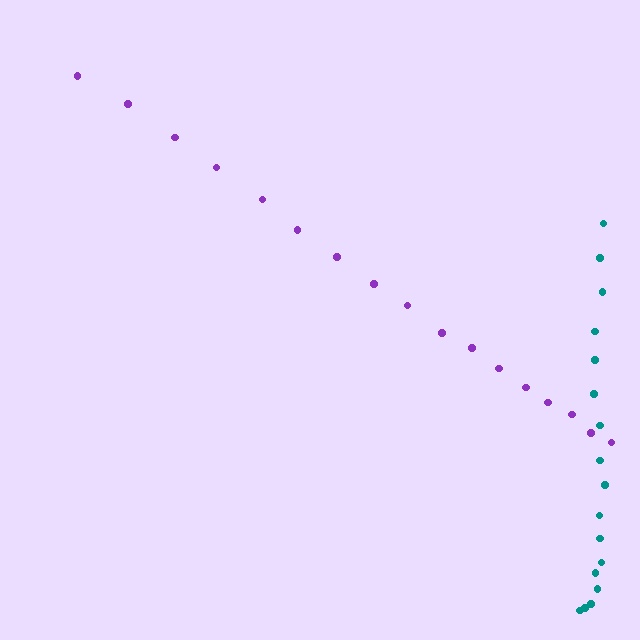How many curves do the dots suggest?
There are 2 distinct paths.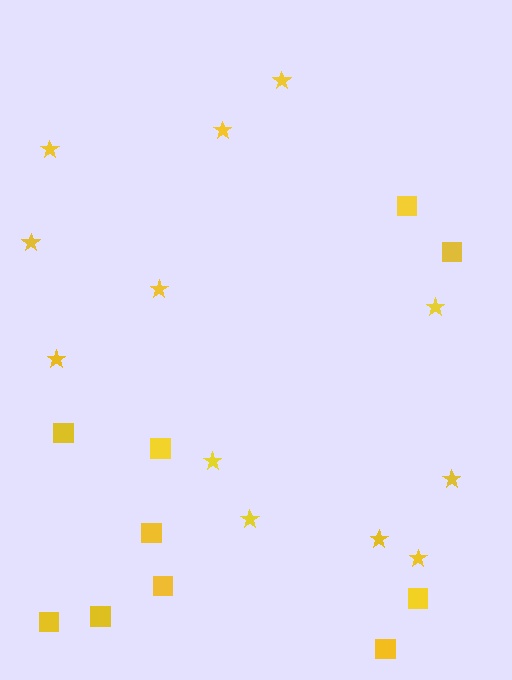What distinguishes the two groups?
There are 2 groups: one group of stars (12) and one group of squares (10).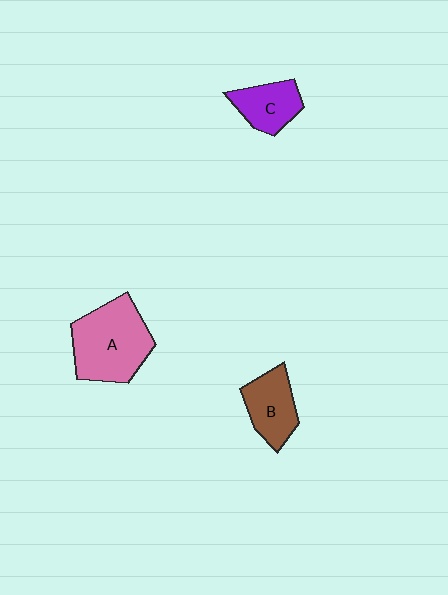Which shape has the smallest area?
Shape C (purple).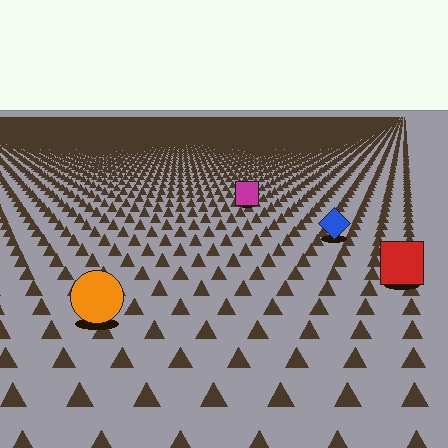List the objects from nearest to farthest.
From nearest to farthest: the orange circle, the red square, the blue diamond, the magenta square.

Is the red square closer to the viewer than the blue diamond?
Yes. The red square is closer — you can tell from the texture gradient: the ground texture is coarser near it.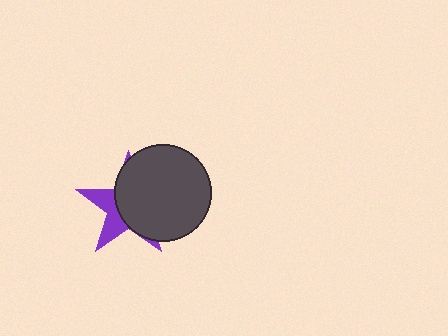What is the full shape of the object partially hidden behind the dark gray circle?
The partially hidden object is a purple star.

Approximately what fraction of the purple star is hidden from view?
Roughly 65% of the purple star is hidden behind the dark gray circle.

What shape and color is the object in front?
The object in front is a dark gray circle.